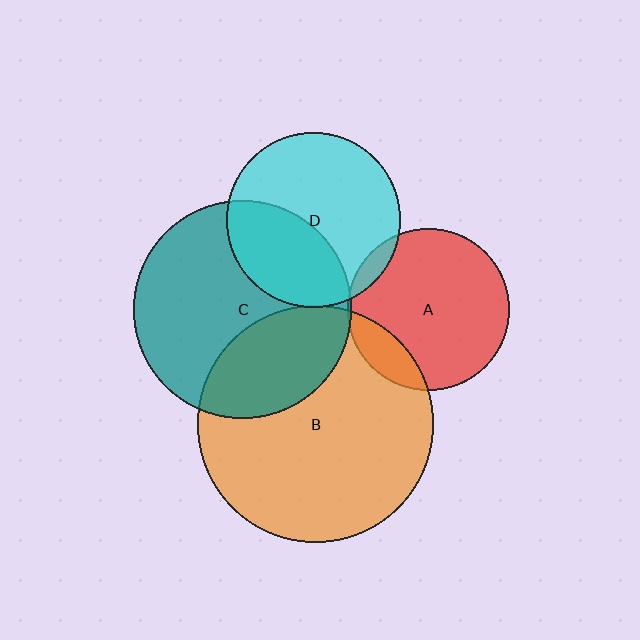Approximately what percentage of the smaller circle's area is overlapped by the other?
Approximately 15%.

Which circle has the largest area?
Circle B (orange).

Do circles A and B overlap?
Yes.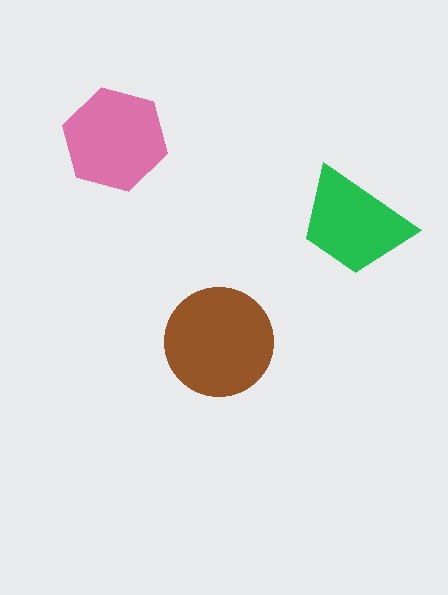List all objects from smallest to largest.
The green trapezoid, the pink hexagon, the brown circle.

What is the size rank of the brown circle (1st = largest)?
1st.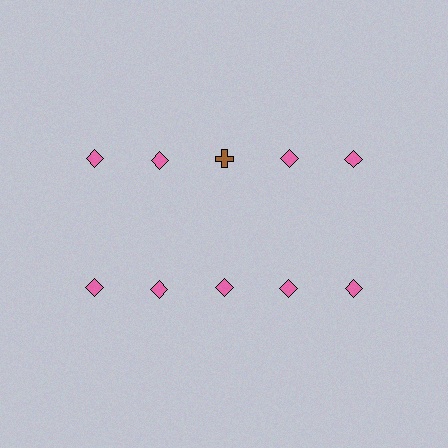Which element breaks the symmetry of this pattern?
The brown cross in the top row, center column breaks the symmetry. All other shapes are pink diamonds.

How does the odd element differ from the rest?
It differs in both color (brown instead of pink) and shape (cross instead of diamond).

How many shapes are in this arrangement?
There are 10 shapes arranged in a grid pattern.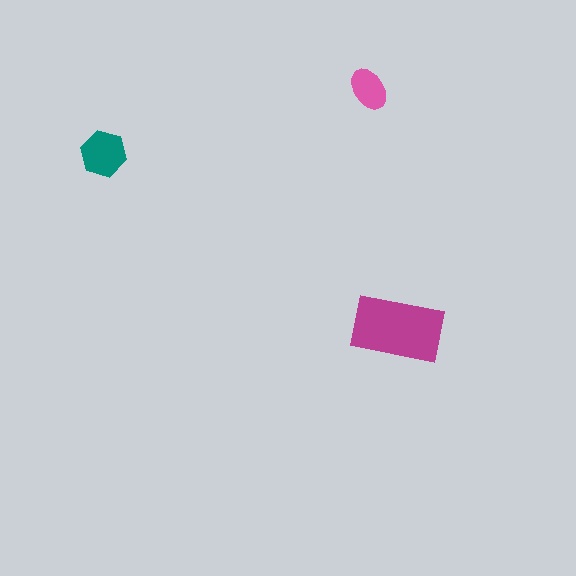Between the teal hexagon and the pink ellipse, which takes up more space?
The teal hexagon.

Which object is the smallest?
The pink ellipse.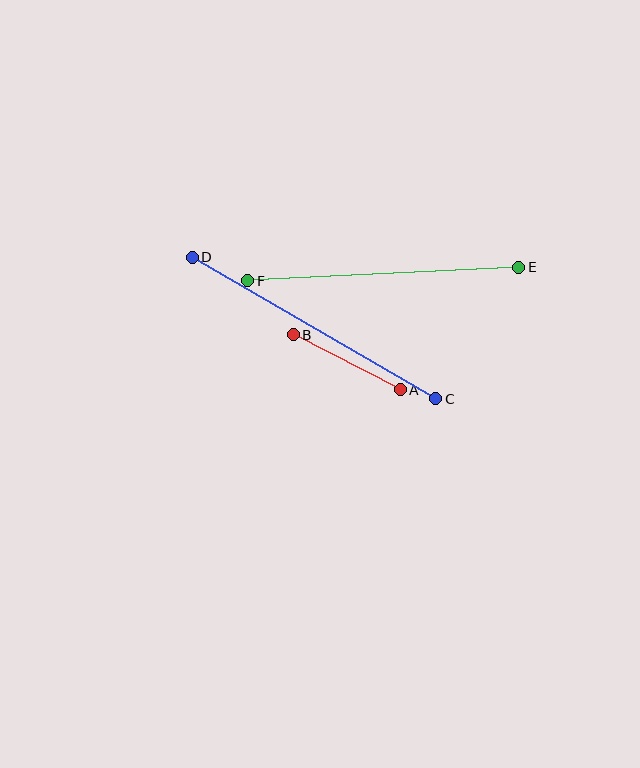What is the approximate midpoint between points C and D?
The midpoint is at approximately (314, 328) pixels.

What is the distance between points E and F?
The distance is approximately 271 pixels.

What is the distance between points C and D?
The distance is approximately 281 pixels.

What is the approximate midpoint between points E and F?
The midpoint is at approximately (383, 274) pixels.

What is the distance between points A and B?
The distance is approximately 120 pixels.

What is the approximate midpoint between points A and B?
The midpoint is at approximately (347, 362) pixels.